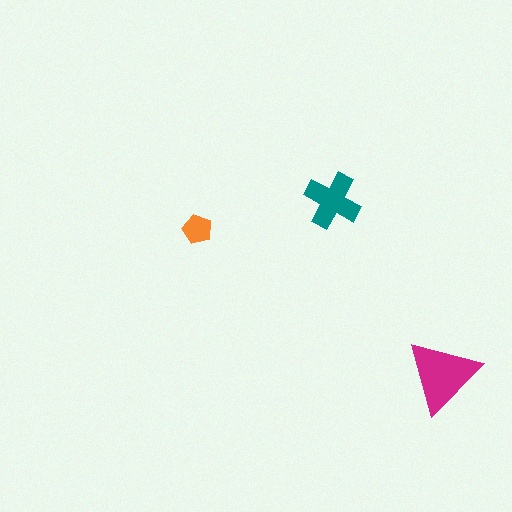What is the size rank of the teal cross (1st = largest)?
2nd.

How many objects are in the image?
There are 3 objects in the image.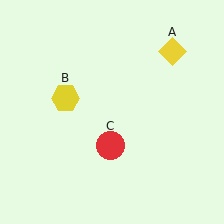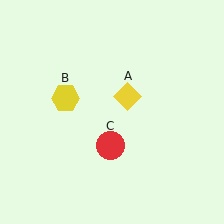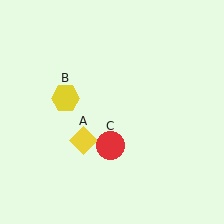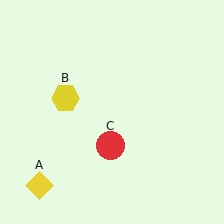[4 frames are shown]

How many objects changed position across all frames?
1 object changed position: yellow diamond (object A).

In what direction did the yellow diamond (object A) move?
The yellow diamond (object A) moved down and to the left.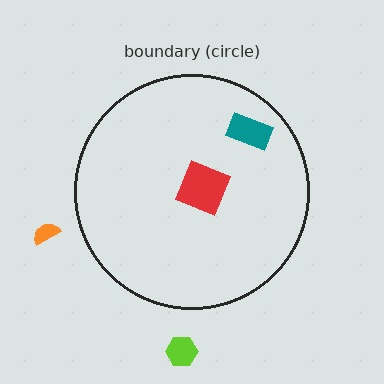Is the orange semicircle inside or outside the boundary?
Outside.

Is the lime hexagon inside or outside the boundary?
Outside.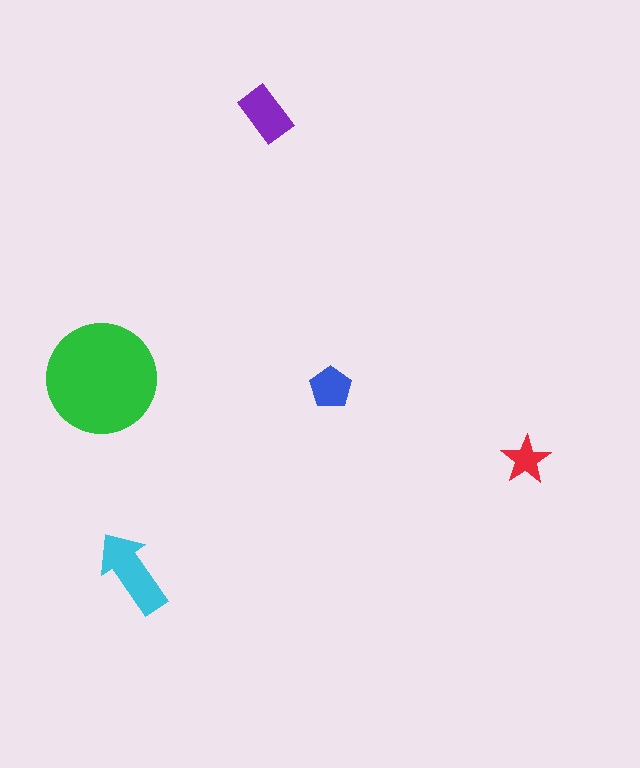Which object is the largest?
The green circle.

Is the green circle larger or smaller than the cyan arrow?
Larger.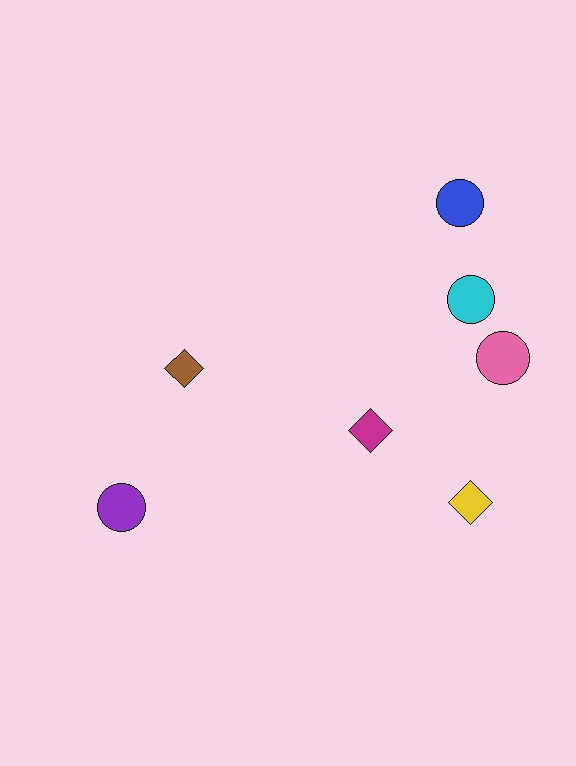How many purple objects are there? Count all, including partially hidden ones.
There is 1 purple object.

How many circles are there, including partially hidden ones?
There are 4 circles.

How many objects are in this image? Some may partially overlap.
There are 7 objects.